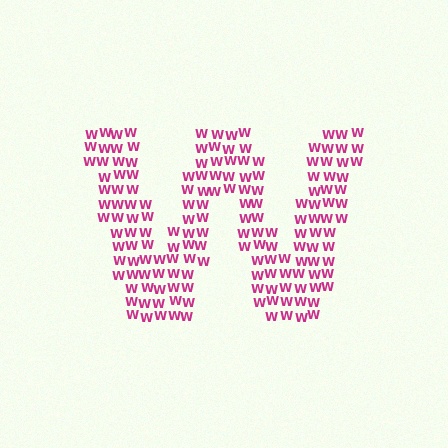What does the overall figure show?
The overall figure shows the letter W.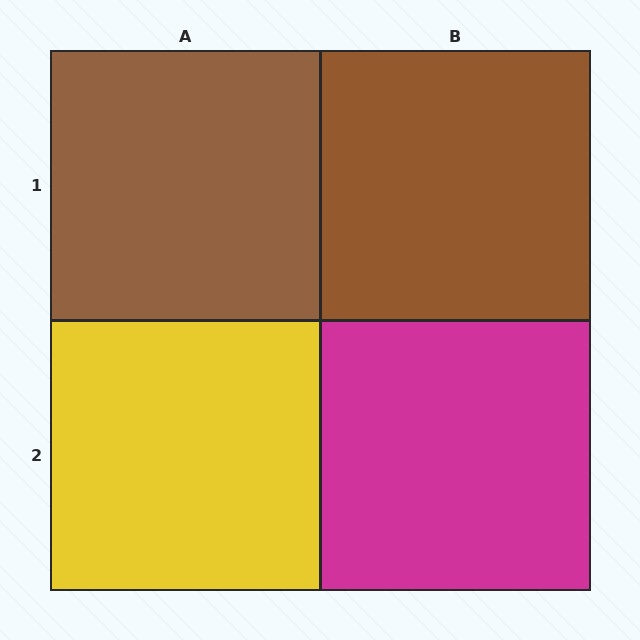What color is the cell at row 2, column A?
Yellow.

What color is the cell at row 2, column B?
Magenta.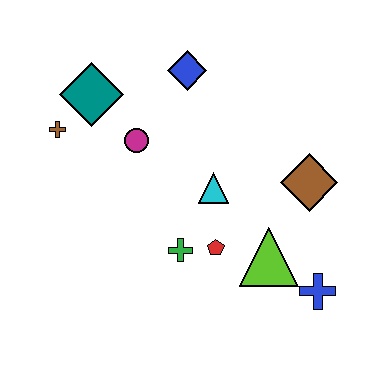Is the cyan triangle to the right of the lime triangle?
No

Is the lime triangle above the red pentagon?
No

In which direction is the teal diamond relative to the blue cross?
The teal diamond is to the left of the blue cross.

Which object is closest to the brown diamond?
The lime triangle is closest to the brown diamond.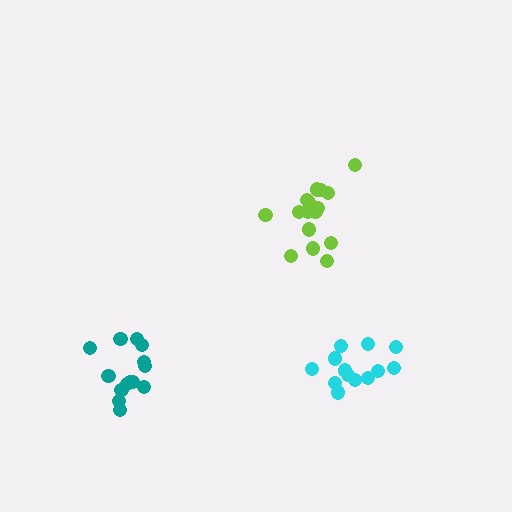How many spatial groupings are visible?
There are 3 spatial groupings.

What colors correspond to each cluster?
The clusters are colored: lime, teal, cyan.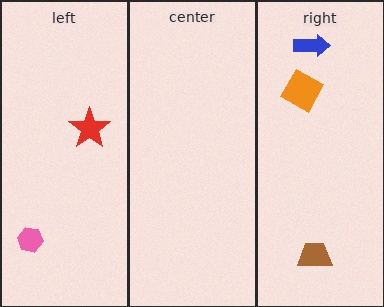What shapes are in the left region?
The pink hexagon, the red star.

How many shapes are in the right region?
3.